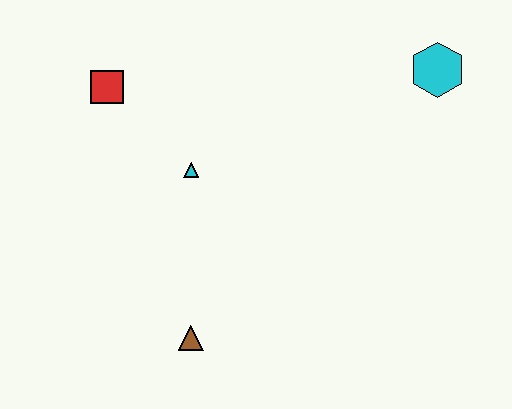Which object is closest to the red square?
The cyan triangle is closest to the red square.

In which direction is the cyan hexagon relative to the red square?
The cyan hexagon is to the right of the red square.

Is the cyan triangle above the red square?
No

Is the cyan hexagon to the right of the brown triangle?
Yes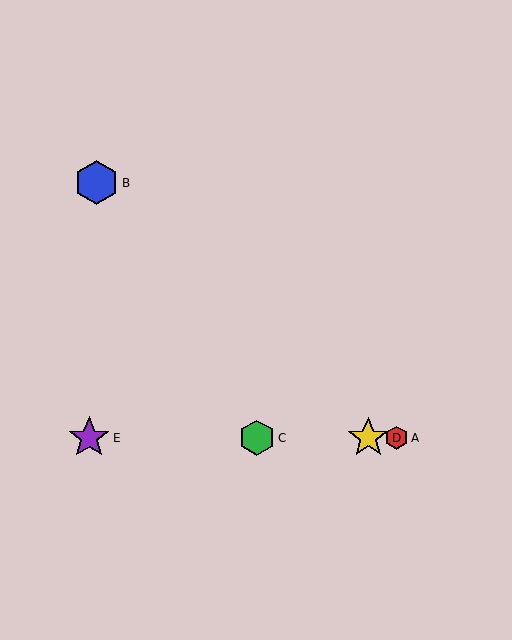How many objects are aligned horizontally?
4 objects (A, C, D, E) are aligned horizontally.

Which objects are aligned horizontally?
Objects A, C, D, E are aligned horizontally.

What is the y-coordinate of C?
Object C is at y≈438.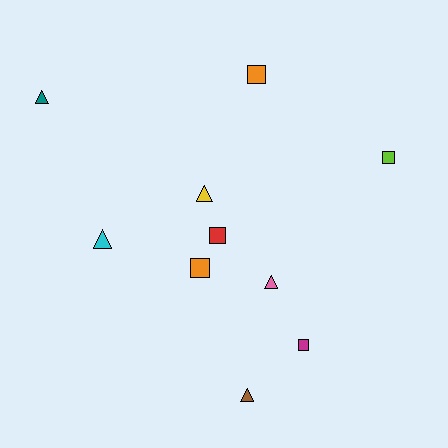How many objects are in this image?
There are 10 objects.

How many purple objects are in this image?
There are no purple objects.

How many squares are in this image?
There are 5 squares.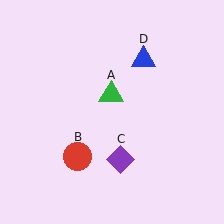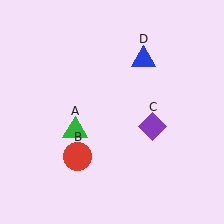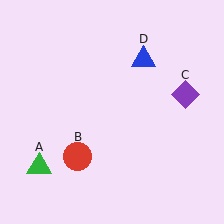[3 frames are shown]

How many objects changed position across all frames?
2 objects changed position: green triangle (object A), purple diamond (object C).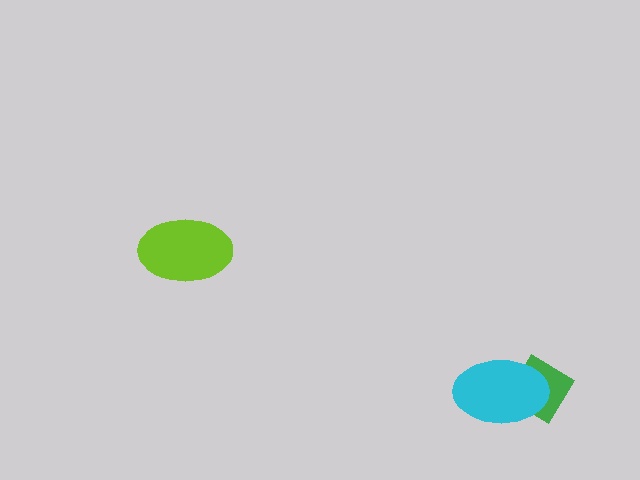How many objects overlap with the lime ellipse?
0 objects overlap with the lime ellipse.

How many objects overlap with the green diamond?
1 object overlaps with the green diamond.